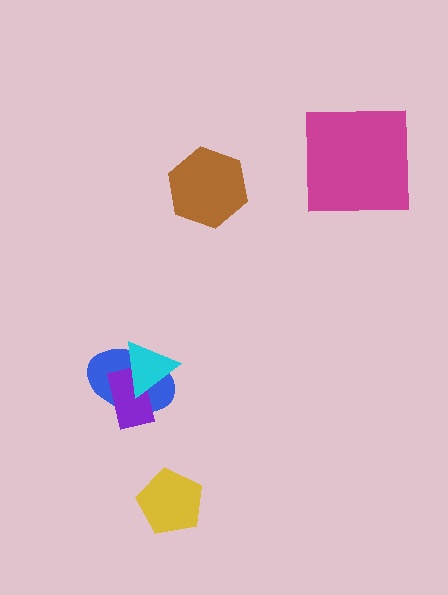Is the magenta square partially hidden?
No, no other shape covers it.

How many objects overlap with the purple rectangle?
2 objects overlap with the purple rectangle.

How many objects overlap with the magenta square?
0 objects overlap with the magenta square.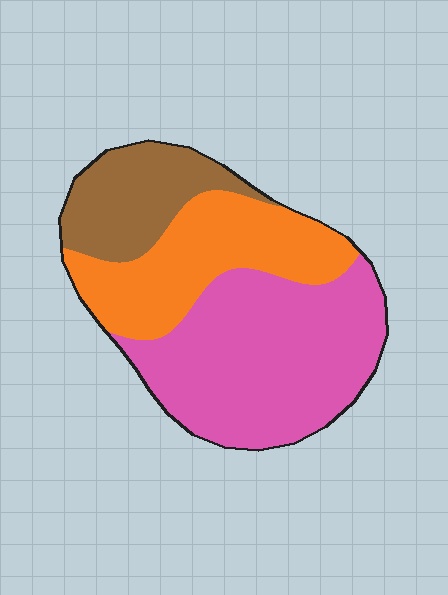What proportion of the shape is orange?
Orange covers roughly 30% of the shape.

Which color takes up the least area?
Brown, at roughly 20%.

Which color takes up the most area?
Pink, at roughly 50%.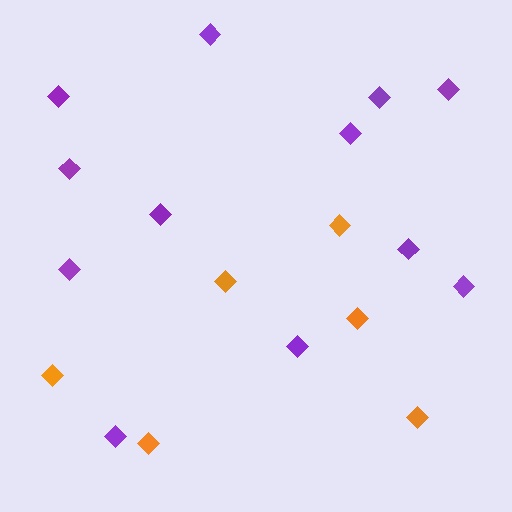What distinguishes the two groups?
There are 2 groups: one group of orange diamonds (6) and one group of purple diamonds (12).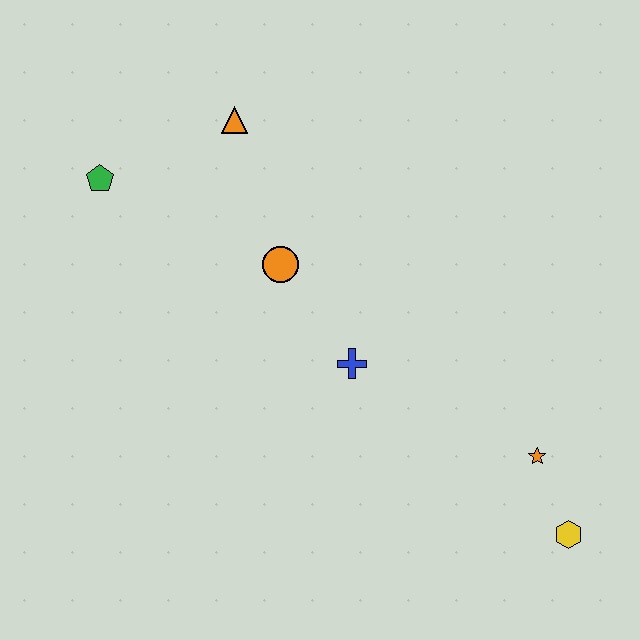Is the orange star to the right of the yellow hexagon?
No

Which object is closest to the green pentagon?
The orange triangle is closest to the green pentagon.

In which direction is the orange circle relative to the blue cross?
The orange circle is above the blue cross.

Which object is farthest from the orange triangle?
The yellow hexagon is farthest from the orange triangle.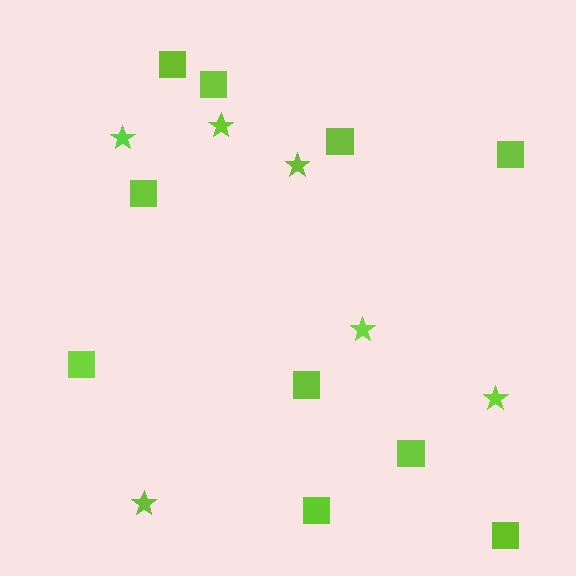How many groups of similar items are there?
There are 2 groups: one group of squares (10) and one group of stars (6).